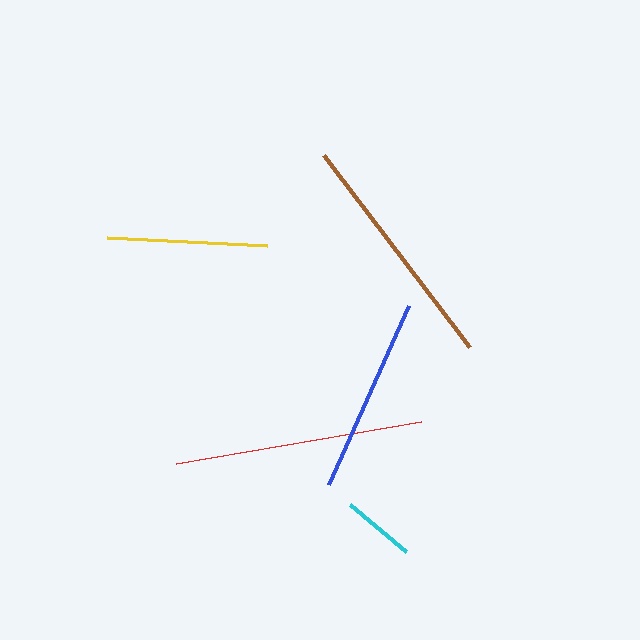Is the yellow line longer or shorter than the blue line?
The blue line is longer than the yellow line.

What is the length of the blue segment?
The blue segment is approximately 196 pixels long.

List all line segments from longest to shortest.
From longest to shortest: red, brown, blue, yellow, cyan.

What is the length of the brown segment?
The brown segment is approximately 241 pixels long.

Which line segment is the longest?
The red line is the longest at approximately 249 pixels.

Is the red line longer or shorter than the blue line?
The red line is longer than the blue line.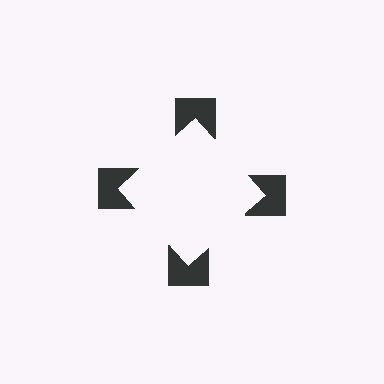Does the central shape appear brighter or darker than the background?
It typically appears slightly brighter than the background, even though no actual brightness change is drawn.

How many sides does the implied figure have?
4 sides.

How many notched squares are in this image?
There are 4 — one at each vertex of the illusory square.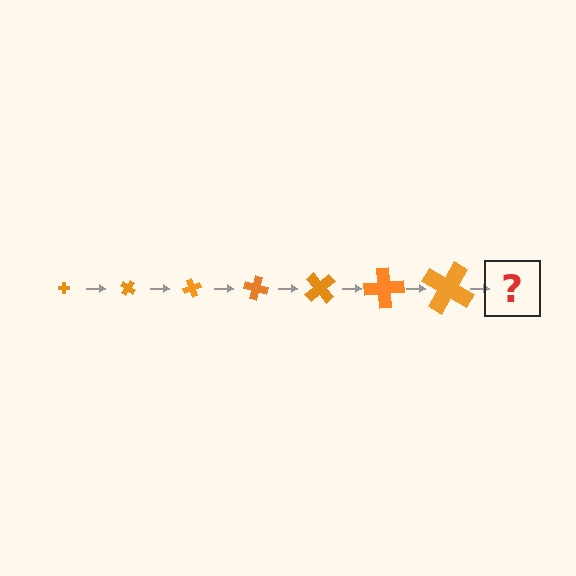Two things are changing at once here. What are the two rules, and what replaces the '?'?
The two rules are that the cross grows larger each step and it rotates 35 degrees each step. The '?' should be a cross, larger than the previous one and rotated 245 degrees from the start.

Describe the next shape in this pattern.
It should be a cross, larger than the previous one and rotated 245 degrees from the start.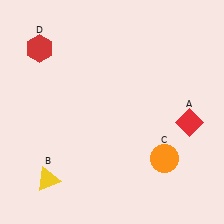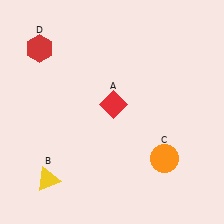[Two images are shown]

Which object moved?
The red diamond (A) moved left.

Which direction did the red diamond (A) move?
The red diamond (A) moved left.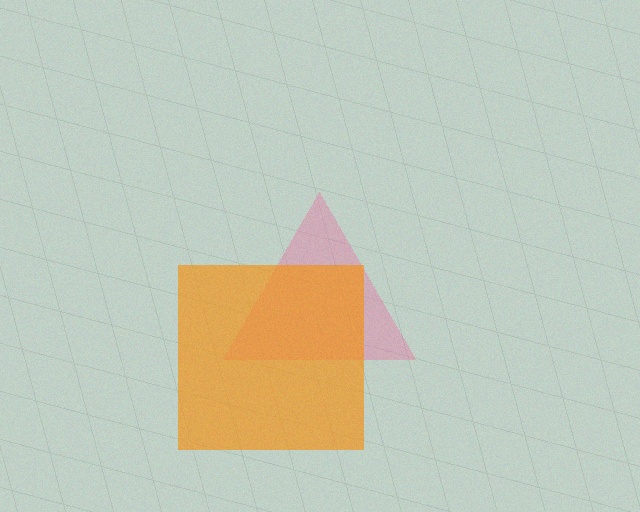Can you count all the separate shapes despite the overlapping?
Yes, there are 2 separate shapes.